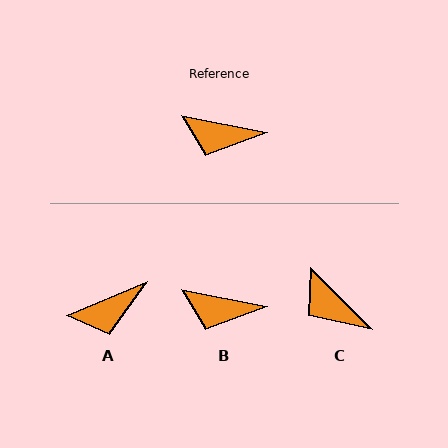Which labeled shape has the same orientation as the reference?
B.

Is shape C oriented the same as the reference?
No, it is off by about 33 degrees.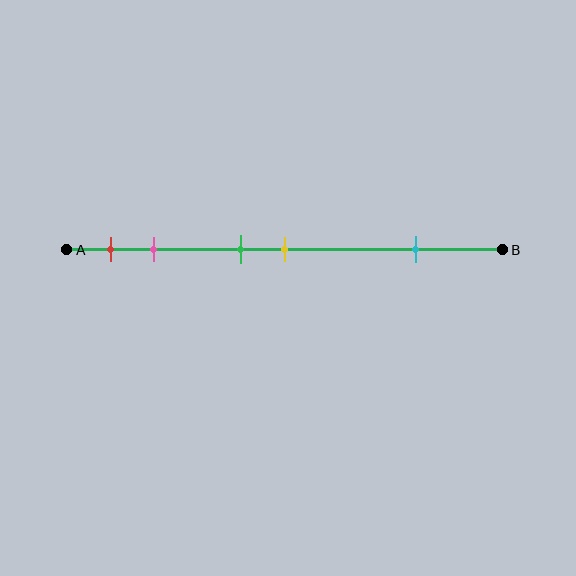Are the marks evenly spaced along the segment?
No, the marks are not evenly spaced.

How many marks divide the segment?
There are 5 marks dividing the segment.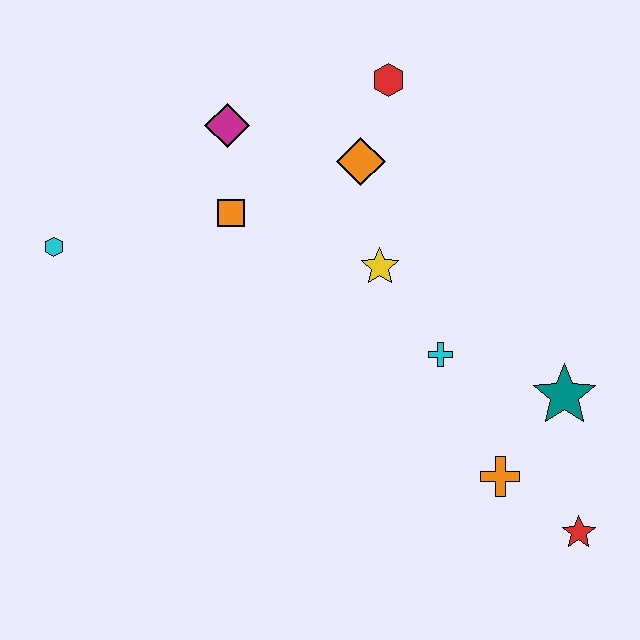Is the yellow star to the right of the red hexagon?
No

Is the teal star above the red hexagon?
No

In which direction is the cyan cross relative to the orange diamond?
The cyan cross is below the orange diamond.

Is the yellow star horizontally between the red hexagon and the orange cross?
No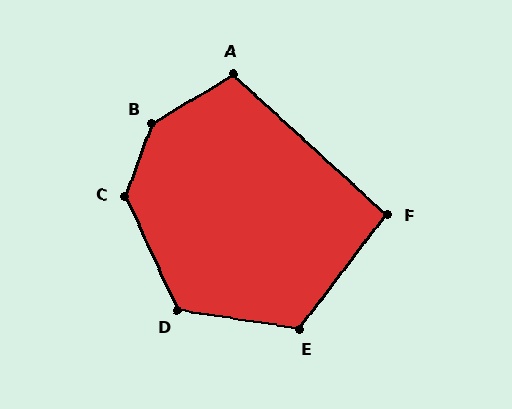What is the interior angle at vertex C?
Approximately 134 degrees (obtuse).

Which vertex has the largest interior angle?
B, at approximately 141 degrees.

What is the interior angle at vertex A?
Approximately 107 degrees (obtuse).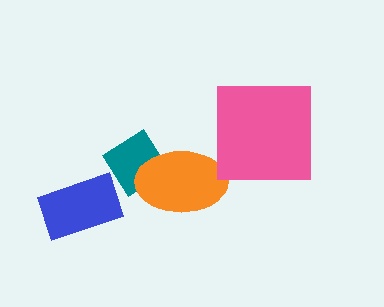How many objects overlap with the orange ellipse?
1 object overlaps with the orange ellipse.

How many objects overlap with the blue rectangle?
0 objects overlap with the blue rectangle.